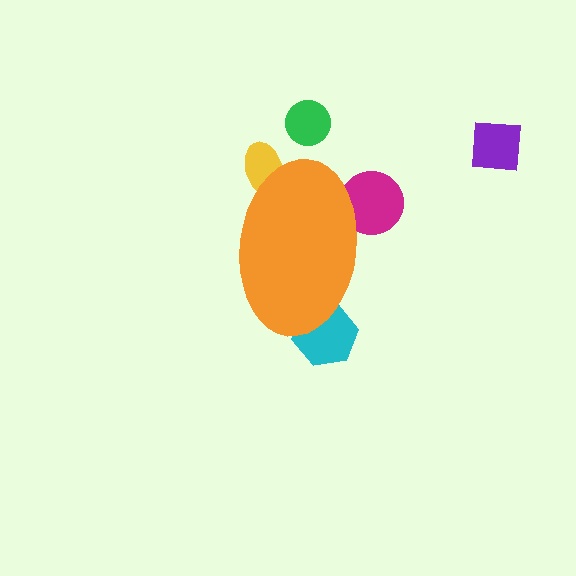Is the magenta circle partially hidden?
Yes, the magenta circle is partially hidden behind the orange ellipse.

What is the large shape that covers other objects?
An orange ellipse.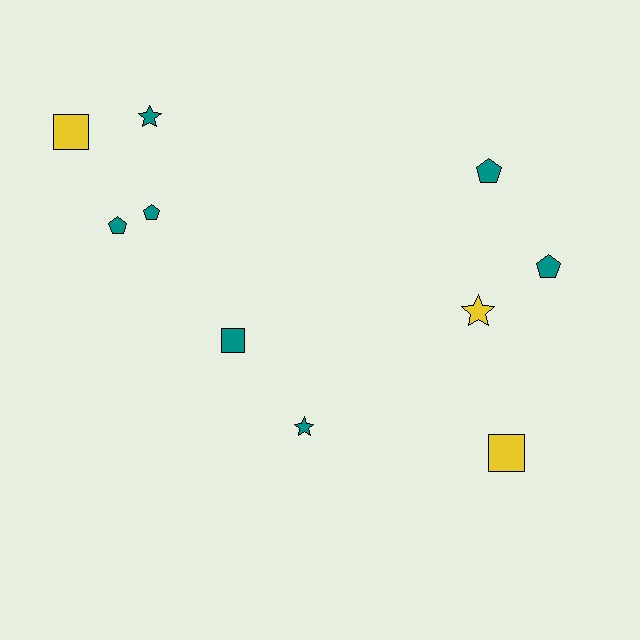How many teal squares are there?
There is 1 teal square.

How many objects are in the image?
There are 10 objects.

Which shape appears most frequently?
Pentagon, with 4 objects.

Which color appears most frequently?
Teal, with 7 objects.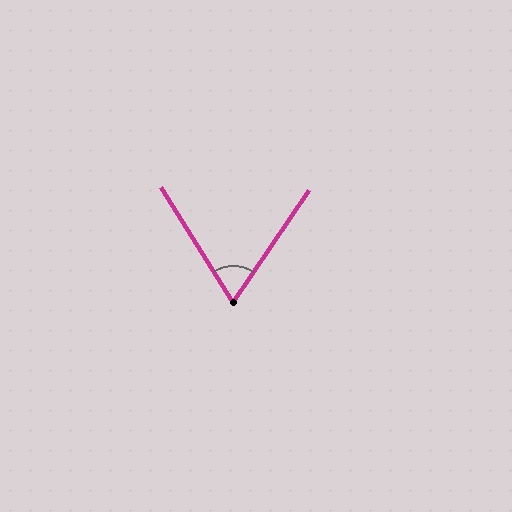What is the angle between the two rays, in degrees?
Approximately 66 degrees.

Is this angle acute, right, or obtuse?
It is acute.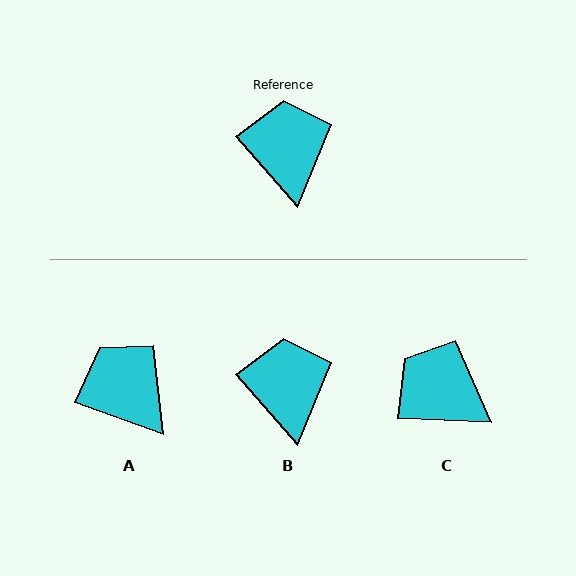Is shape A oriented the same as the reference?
No, it is off by about 29 degrees.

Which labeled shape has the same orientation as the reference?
B.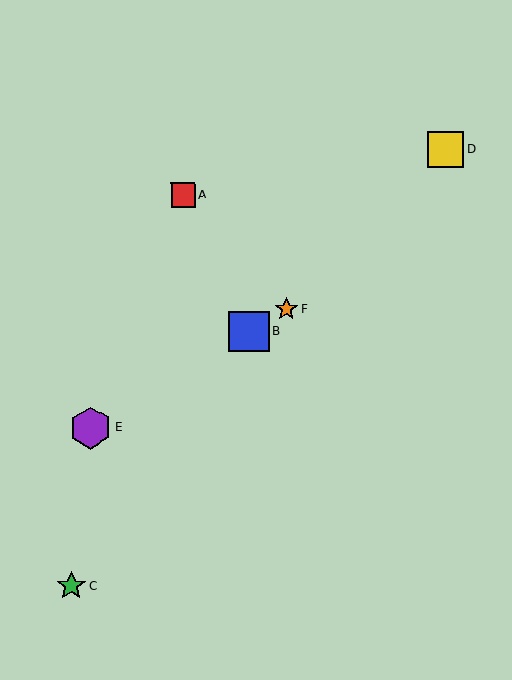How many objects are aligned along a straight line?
3 objects (B, E, F) are aligned along a straight line.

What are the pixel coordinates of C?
Object C is at (71, 586).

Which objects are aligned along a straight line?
Objects B, E, F are aligned along a straight line.